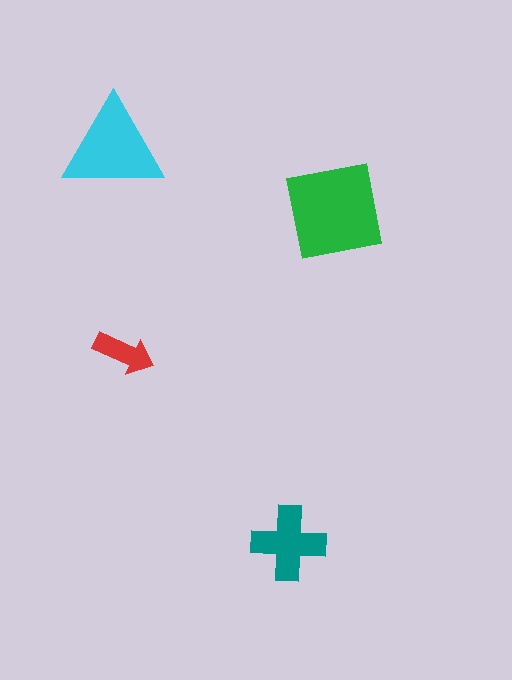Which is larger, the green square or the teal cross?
The green square.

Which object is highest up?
The cyan triangle is topmost.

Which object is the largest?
The green square.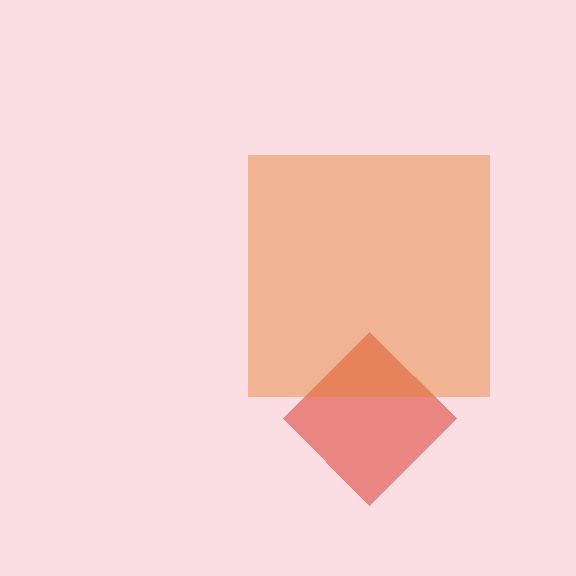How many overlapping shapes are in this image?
There are 2 overlapping shapes in the image.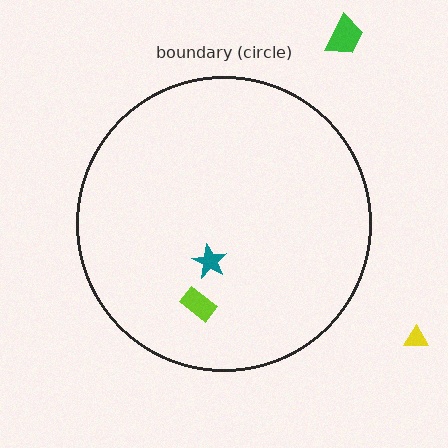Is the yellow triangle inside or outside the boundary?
Outside.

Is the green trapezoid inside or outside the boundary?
Outside.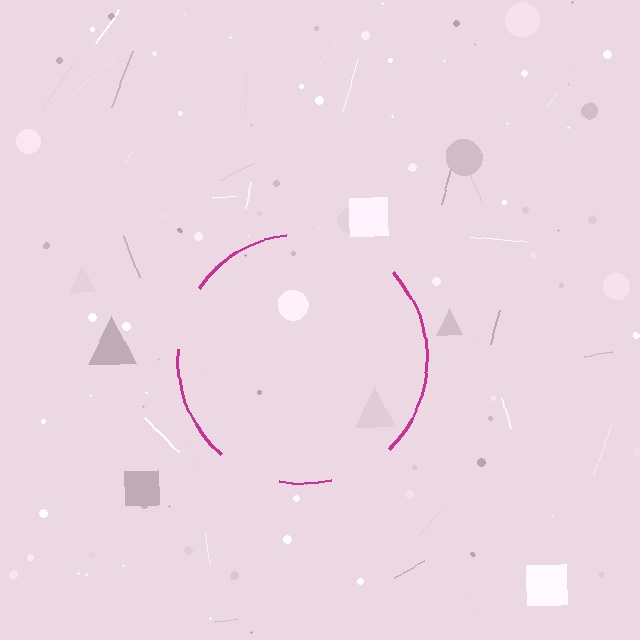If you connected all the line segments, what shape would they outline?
They would outline a circle.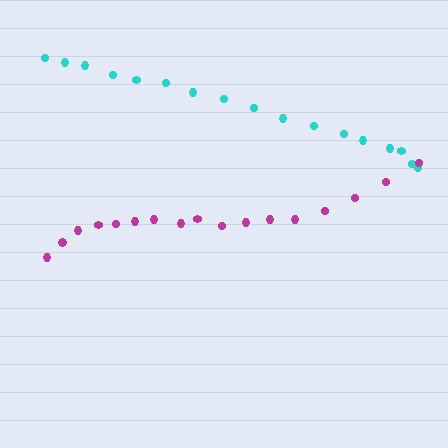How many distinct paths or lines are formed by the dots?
There are 2 distinct paths.